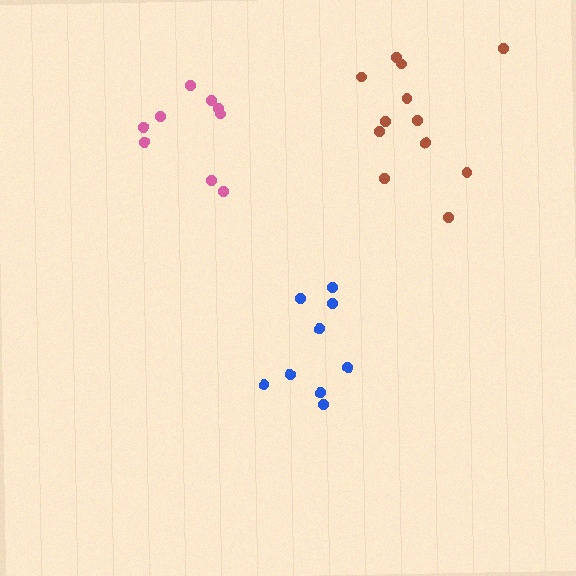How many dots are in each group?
Group 1: 12 dots, Group 2: 9 dots, Group 3: 9 dots (30 total).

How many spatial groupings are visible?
There are 3 spatial groupings.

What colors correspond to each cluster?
The clusters are colored: brown, blue, pink.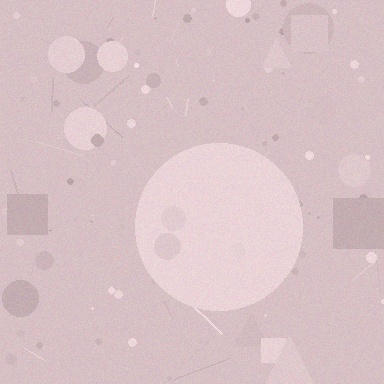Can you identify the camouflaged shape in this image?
The camouflaged shape is a circle.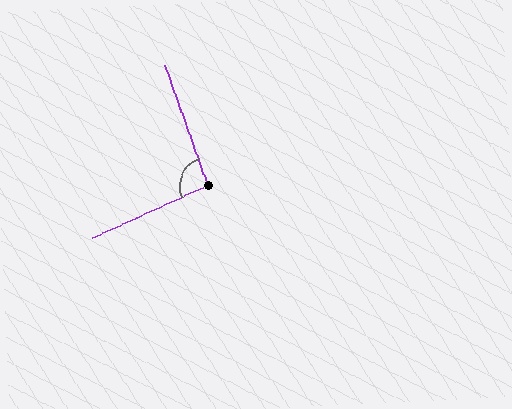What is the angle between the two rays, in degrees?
Approximately 95 degrees.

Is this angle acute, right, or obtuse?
It is approximately a right angle.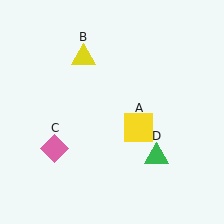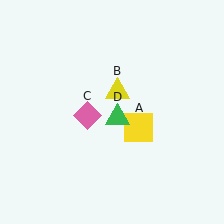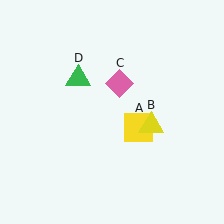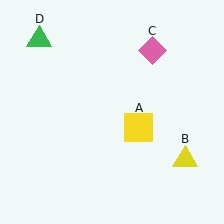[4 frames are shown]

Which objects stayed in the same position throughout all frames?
Yellow square (object A) remained stationary.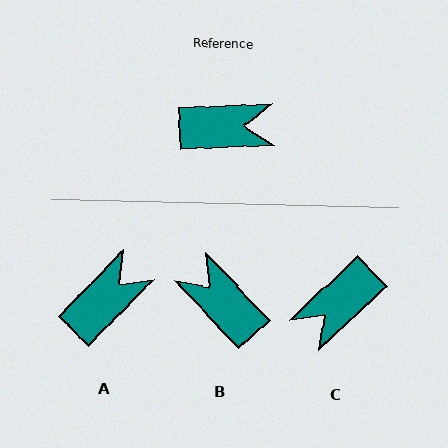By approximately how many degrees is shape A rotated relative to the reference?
Approximately 42 degrees counter-clockwise.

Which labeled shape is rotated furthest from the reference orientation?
C, about 139 degrees away.